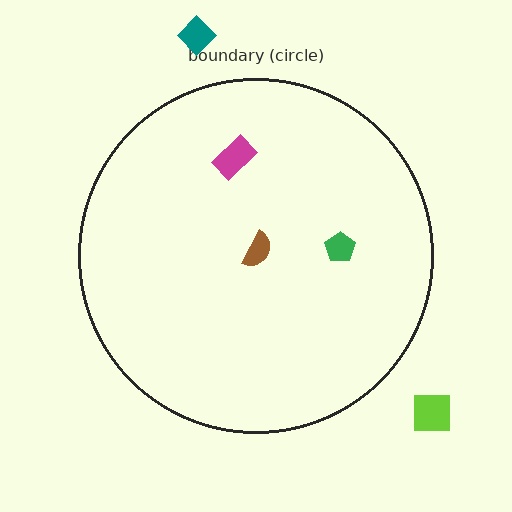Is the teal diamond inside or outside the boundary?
Outside.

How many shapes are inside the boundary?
3 inside, 2 outside.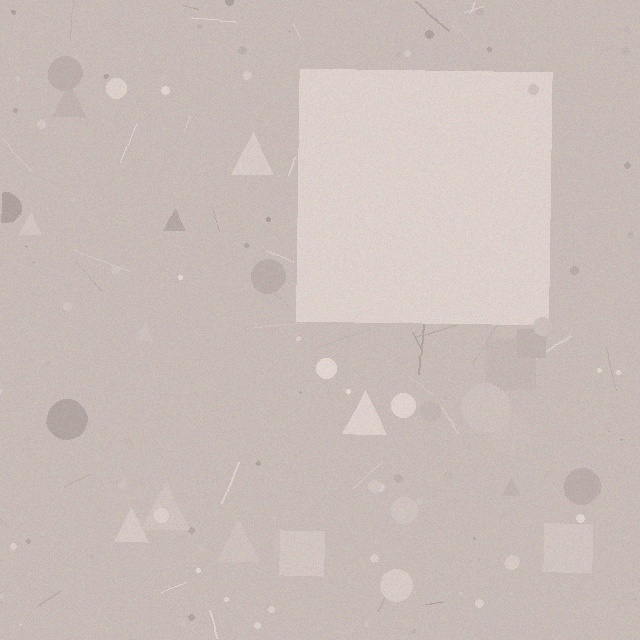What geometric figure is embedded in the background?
A square is embedded in the background.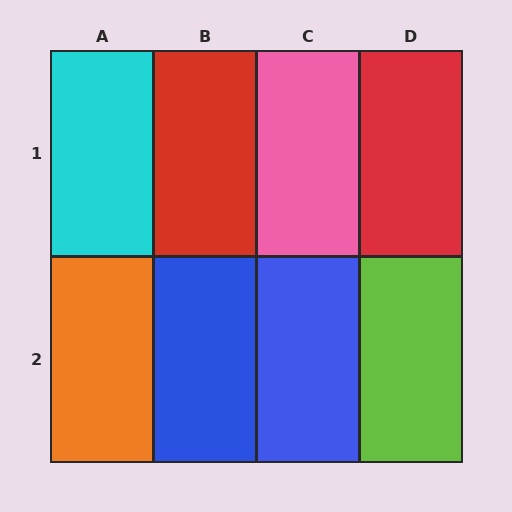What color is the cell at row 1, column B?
Red.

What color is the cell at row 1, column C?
Pink.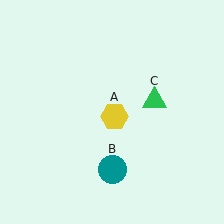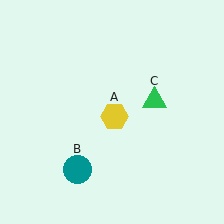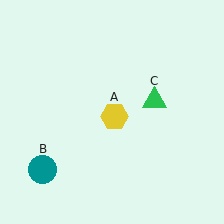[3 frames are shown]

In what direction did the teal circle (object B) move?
The teal circle (object B) moved left.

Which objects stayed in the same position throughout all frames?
Yellow hexagon (object A) and green triangle (object C) remained stationary.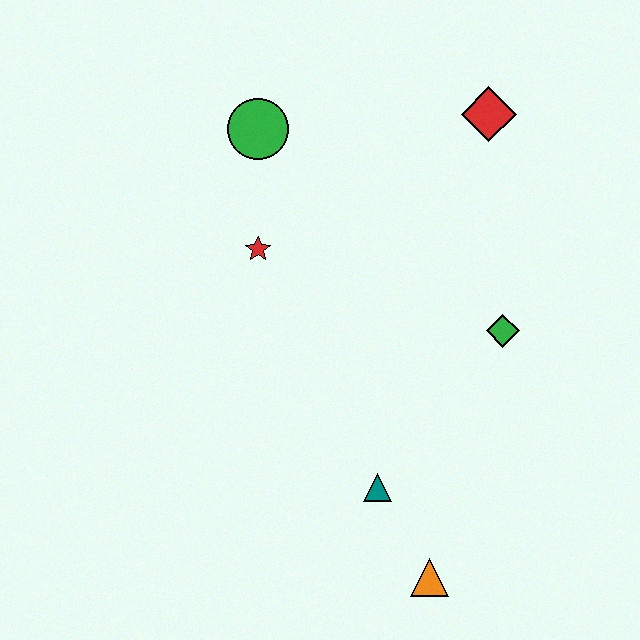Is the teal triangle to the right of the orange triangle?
No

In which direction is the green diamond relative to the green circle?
The green diamond is to the right of the green circle.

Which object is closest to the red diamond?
The green diamond is closest to the red diamond.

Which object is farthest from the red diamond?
The orange triangle is farthest from the red diamond.